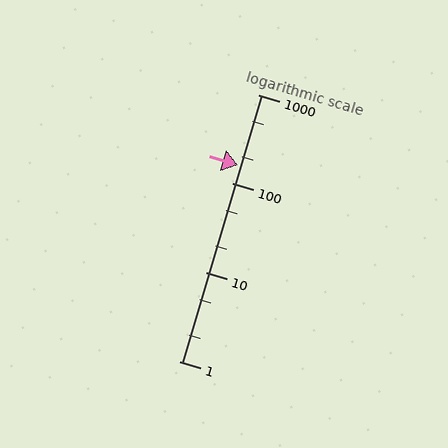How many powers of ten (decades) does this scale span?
The scale spans 3 decades, from 1 to 1000.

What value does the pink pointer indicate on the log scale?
The pointer indicates approximately 160.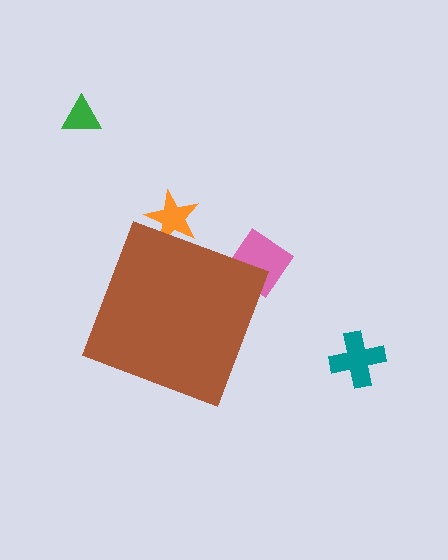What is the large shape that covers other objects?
A brown diamond.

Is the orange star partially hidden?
Yes, the orange star is partially hidden behind the brown diamond.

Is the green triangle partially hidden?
No, the green triangle is fully visible.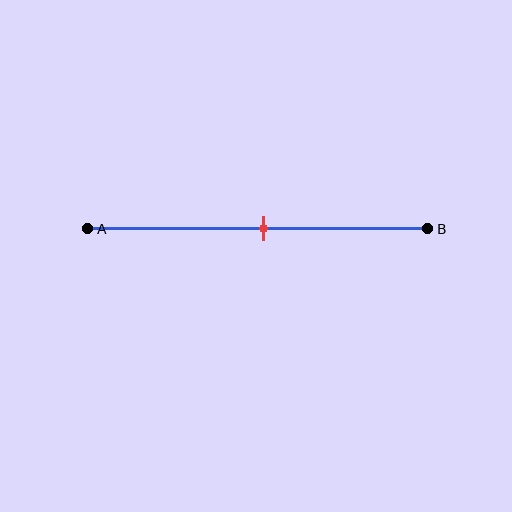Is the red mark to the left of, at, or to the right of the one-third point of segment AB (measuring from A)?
The red mark is to the right of the one-third point of segment AB.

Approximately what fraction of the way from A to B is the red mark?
The red mark is approximately 50% of the way from A to B.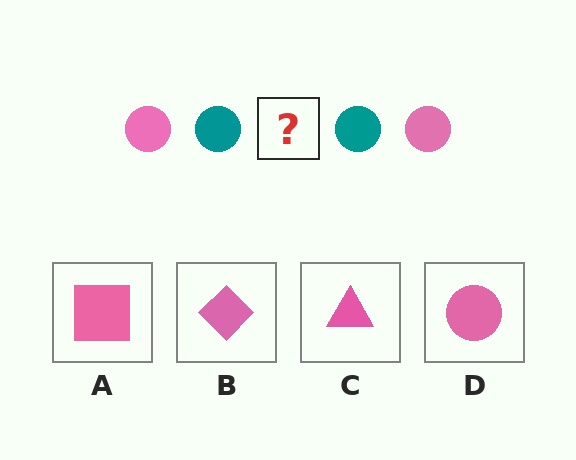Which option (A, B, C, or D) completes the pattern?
D.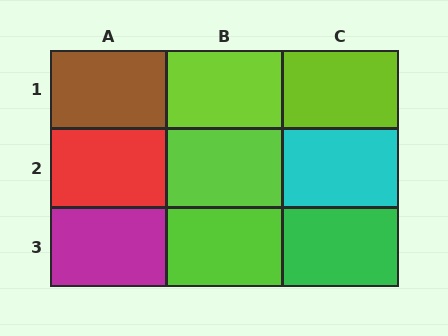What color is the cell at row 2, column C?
Cyan.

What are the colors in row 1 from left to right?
Brown, lime, lime.